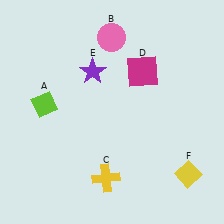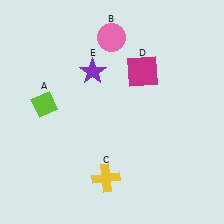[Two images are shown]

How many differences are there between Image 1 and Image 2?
There is 1 difference between the two images.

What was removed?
The yellow diamond (F) was removed in Image 2.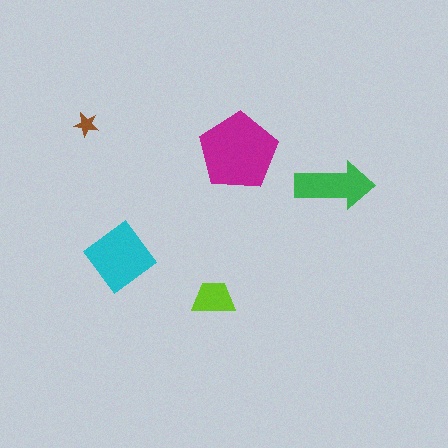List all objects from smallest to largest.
The brown star, the lime trapezoid, the green arrow, the cyan diamond, the magenta pentagon.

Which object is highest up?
The brown star is topmost.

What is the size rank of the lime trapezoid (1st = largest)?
4th.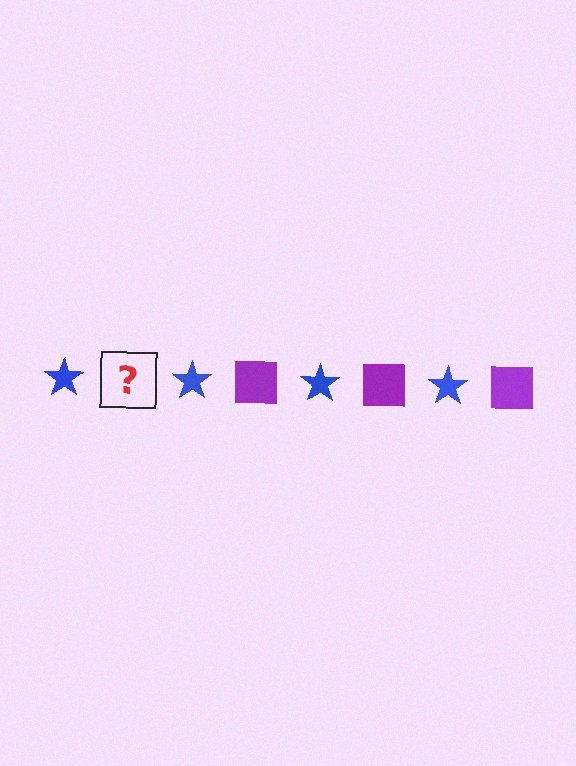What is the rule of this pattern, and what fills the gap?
The rule is that the pattern alternates between blue star and purple square. The gap should be filled with a purple square.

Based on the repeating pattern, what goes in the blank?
The blank should be a purple square.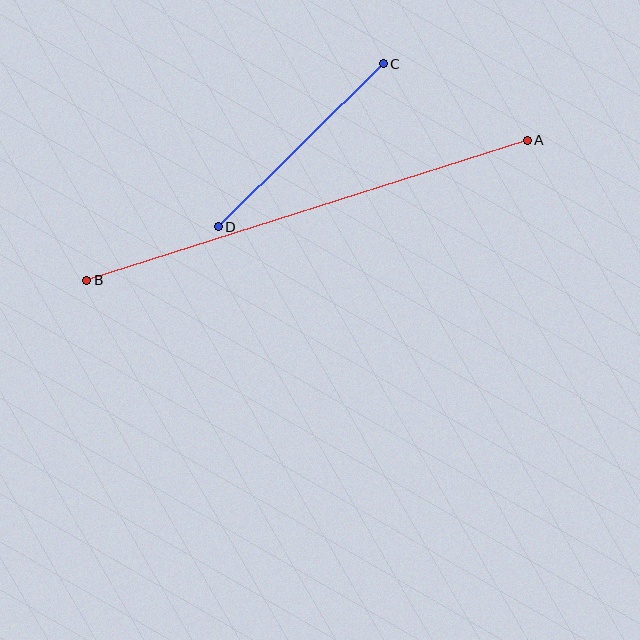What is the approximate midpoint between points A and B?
The midpoint is at approximately (307, 210) pixels.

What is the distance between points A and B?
The distance is approximately 462 pixels.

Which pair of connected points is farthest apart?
Points A and B are farthest apart.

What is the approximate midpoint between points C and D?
The midpoint is at approximately (301, 145) pixels.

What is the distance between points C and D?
The distance is approximately 232 pixels.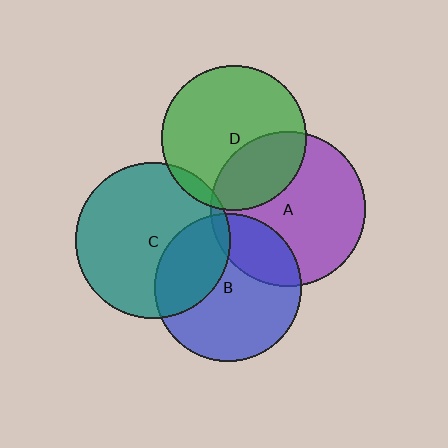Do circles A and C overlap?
Yes.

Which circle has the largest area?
Circle C (teal).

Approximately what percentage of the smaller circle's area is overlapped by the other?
Approximately 5%.